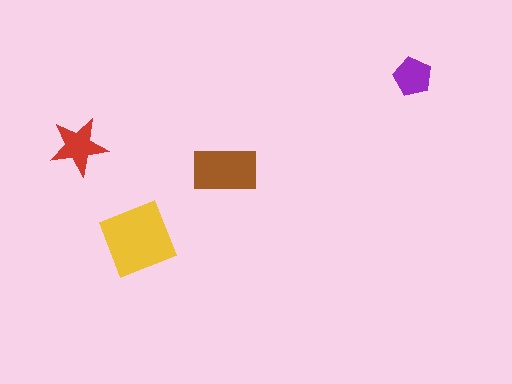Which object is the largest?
The yellow diamond.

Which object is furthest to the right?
The purple pentagon is rightmost.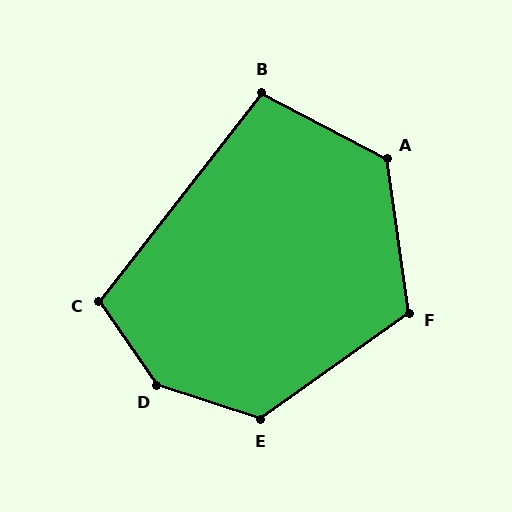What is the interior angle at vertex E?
Approximately 126 degrees (obtuse).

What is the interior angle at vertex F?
Approximately 117 degrees (obtuse).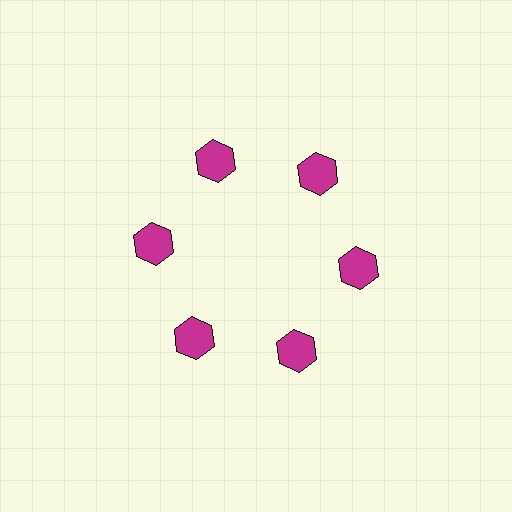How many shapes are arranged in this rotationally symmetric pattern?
There are 6 shapes, arranged in 6 groups of 1.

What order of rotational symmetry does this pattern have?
This pattern has 6-fold rotational symmetry.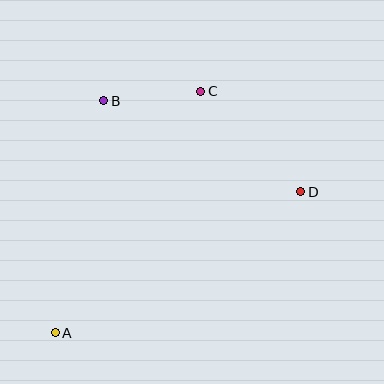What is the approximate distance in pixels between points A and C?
The distance between A and C is approximately 282 pixels.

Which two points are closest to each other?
Points B and C are closest to each other.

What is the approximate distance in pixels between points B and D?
The distance between B and D is approximately 217 pixels.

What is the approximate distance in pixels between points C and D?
The distance between C and D is approximately 142 pixels.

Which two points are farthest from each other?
Points A and D are farthest from each other.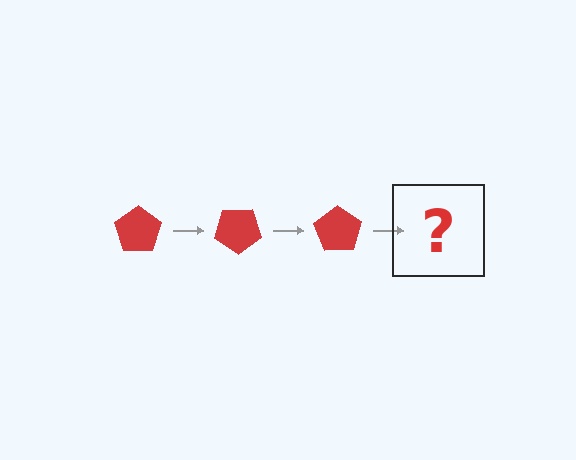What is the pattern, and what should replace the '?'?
The pattern is that the pentagon rotates 35 degrees each step. The '?' should be a red pentagon rotated 105 degrees.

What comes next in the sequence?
The next element should be a red pentagon rotated 105 degrees.